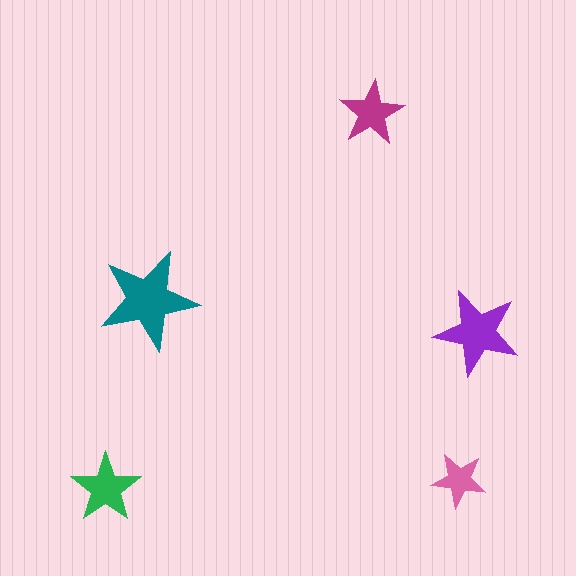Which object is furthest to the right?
The purple star is rightmost.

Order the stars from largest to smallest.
the teal one, the purple one, the green one, the magenta one, the pink one.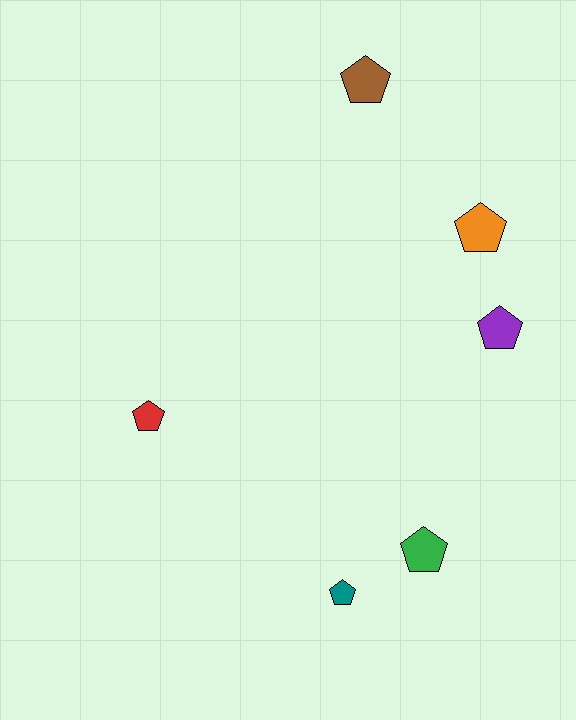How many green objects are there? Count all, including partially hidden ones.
There is 1 green object.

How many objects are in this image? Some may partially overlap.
There are 6 objects.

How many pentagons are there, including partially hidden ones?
There are 6 pentagons.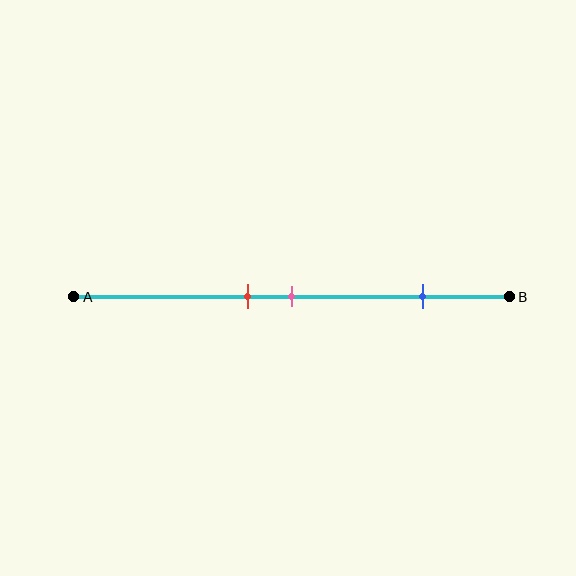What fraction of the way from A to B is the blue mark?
The blue mark is approximately 80% (0.8) of the way from A to B.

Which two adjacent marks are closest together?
The red and pink marks are the closest adjacent pair.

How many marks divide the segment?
There are 3 marks dividing the segment.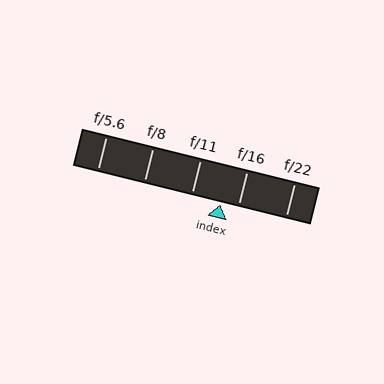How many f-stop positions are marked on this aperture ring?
There are 5 f-stop positions marked.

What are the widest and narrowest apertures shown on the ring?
The widest aperture shown is f/5.6 and the narrowest is f/22.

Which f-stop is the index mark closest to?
The index mark is closest to f/16.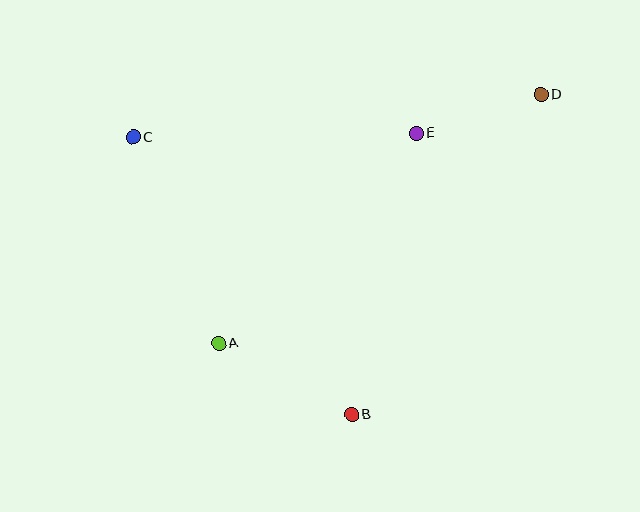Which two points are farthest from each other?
Points C and D are farthest from each other.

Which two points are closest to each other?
Points D and E are closest to each other.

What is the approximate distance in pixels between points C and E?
The distance between C and E is approximately 283 pixels.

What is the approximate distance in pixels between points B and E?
The distance between B and E is approximately 289 pixels.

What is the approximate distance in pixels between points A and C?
The distance between A and C is approximately 223 pixels.